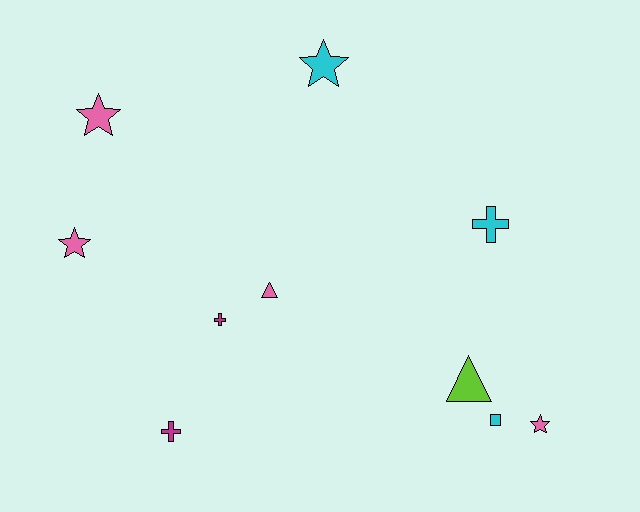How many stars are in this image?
There are 4 stars.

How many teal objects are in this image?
There are no teal objects.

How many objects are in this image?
There are 10 objects.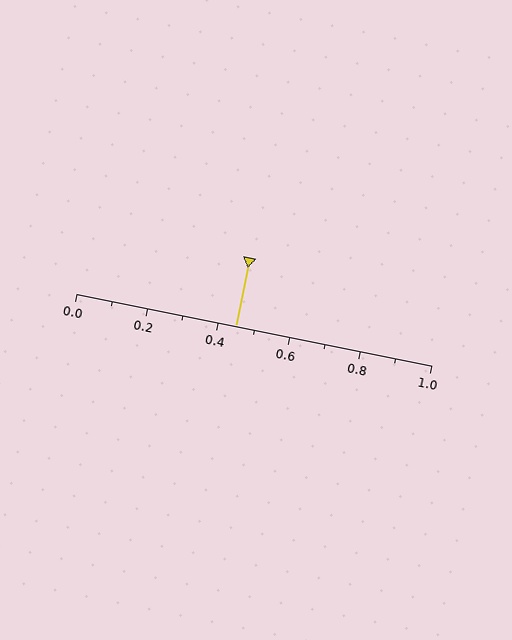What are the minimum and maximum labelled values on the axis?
The axis runs from 0.0 to 1.0.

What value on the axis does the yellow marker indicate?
The marker indicates approximately 0.45.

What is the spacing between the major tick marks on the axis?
The major ticks are spaced 0.2 apart.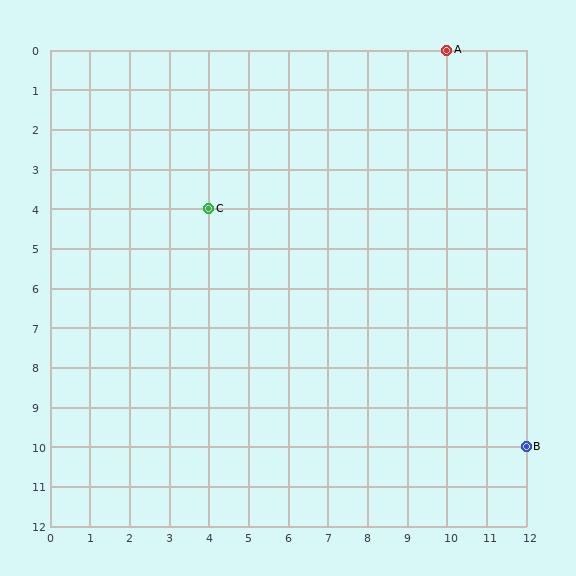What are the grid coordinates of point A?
Point A is at grid coordinates (10, 0).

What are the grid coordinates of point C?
Point C is at grid coordinates (4, 4).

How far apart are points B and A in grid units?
Points B and A are 2 columns and 10 rows apart (about 10.2 grid units diagonally).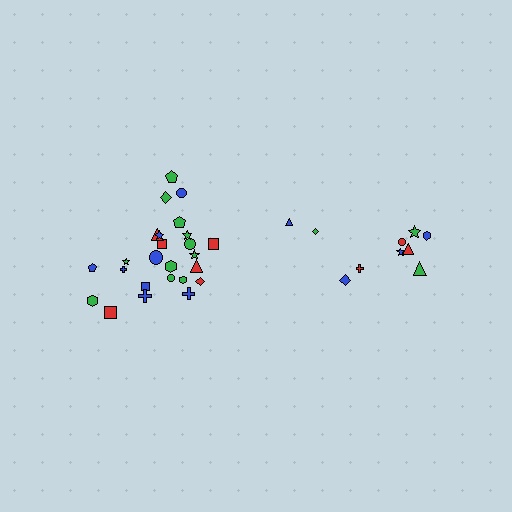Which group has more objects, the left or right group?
The left group.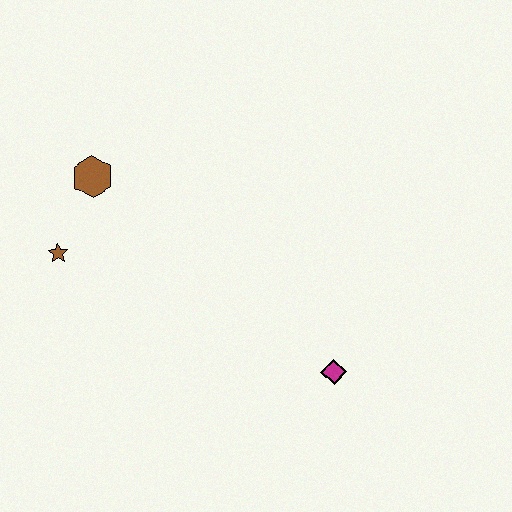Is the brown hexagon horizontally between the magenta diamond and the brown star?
Yes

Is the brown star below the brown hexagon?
Yes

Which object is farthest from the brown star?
The magenta diamond is farthest from the brown star.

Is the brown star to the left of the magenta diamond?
Yes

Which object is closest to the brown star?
The brown hexagon is closest to the brown star.